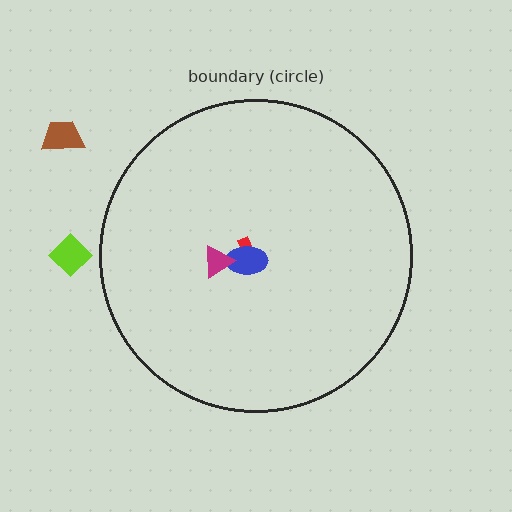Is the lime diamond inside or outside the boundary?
Outside.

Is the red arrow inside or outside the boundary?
Inside.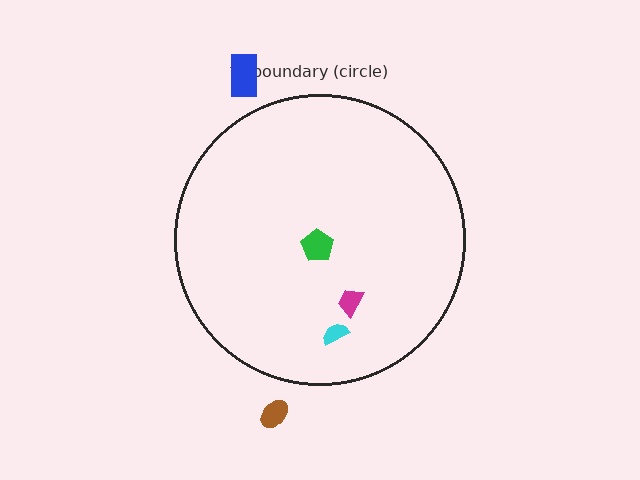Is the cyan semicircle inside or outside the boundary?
Inside.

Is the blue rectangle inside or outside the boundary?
Outside.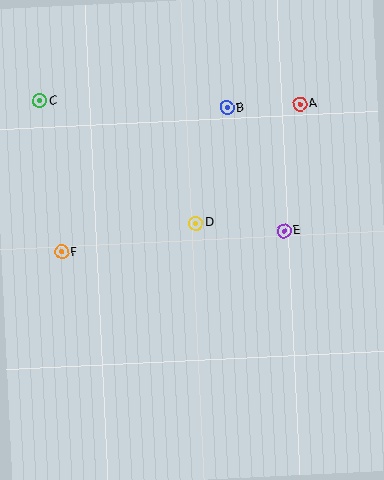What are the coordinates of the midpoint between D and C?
The midpoint between D and C is at (118, 162).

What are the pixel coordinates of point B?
Point B is at (227, 108).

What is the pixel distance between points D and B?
The distance between D and B is 119 pixels.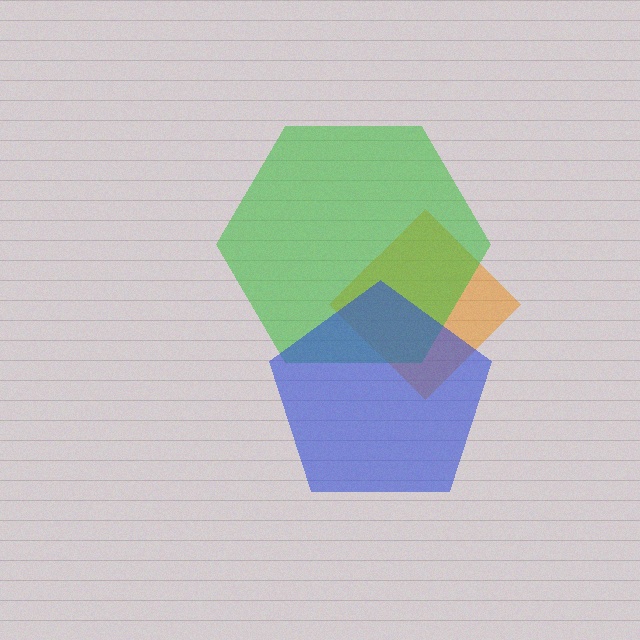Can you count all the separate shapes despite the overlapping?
Yes, there are 3 separate shapes.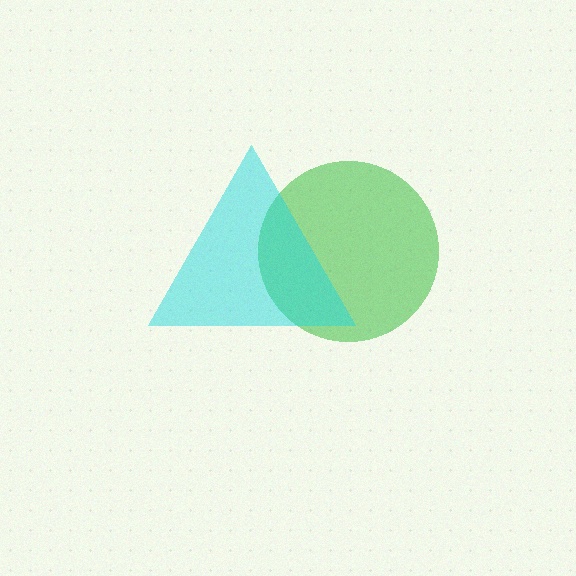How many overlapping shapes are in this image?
There are 2 overlapping shapes in the image.